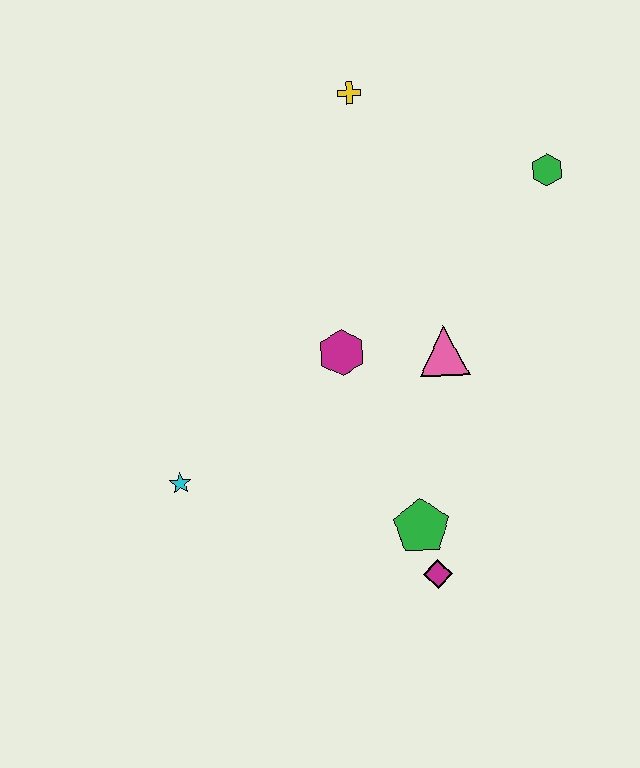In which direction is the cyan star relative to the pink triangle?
The cyan star is to the left of the pink triangle.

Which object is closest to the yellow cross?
The green hexagon is closest to the yellow cross.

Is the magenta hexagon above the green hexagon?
No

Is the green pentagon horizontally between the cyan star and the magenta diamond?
Yes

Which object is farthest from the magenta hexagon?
The green hexagon is farthest from the magenta hexagon.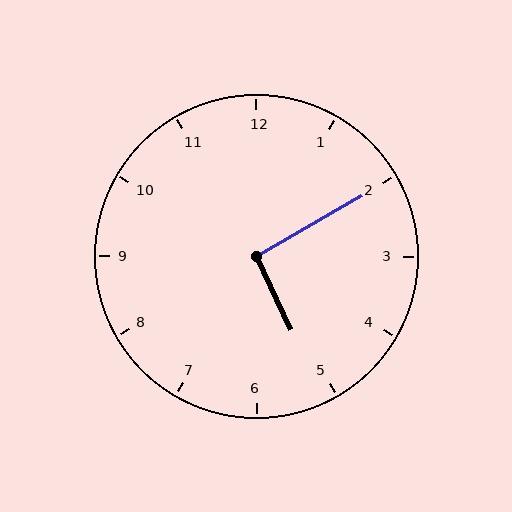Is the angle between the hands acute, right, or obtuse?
It is right.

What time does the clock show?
5:10.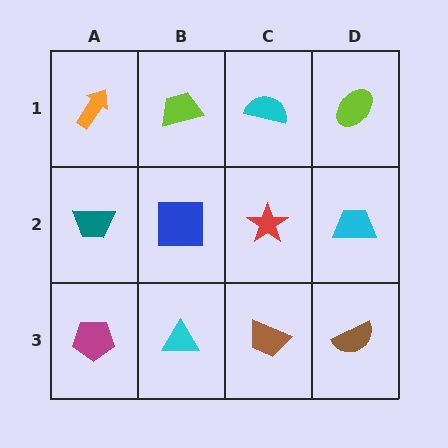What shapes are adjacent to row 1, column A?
A teal trapezoid (row 2, column A), a lime trapezoid (row 1, column B).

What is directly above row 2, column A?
An orange arrow.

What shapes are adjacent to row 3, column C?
A red star (row 2, column C), a cyan triangle (row 3, column B), a brown semicircle (row 3, column D).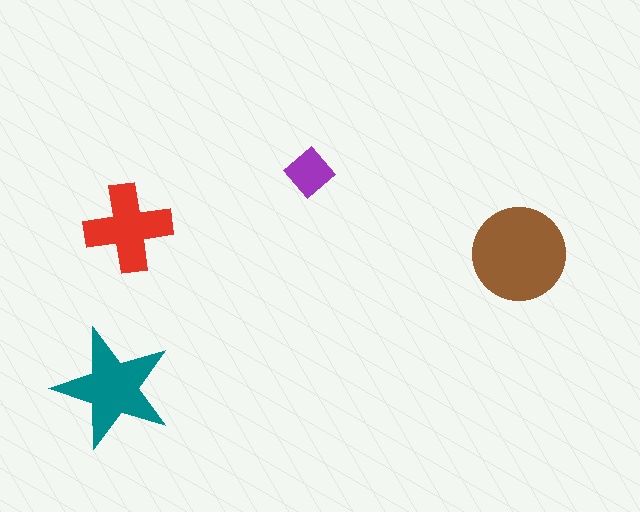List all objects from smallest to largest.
The purple diamond, the red cross, the teal star, the brown circle.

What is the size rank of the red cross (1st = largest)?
3rd.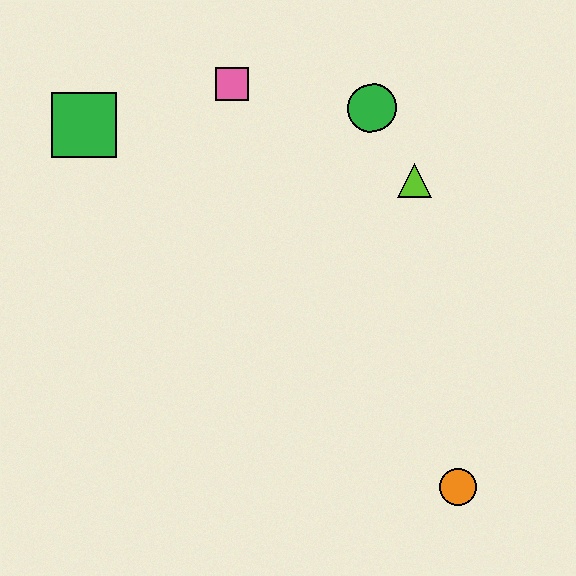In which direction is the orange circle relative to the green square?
The orange circle is to the right of the green square.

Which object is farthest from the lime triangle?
The green square is farthest from the lime triangle.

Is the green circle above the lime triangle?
Yes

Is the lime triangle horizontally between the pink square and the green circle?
No